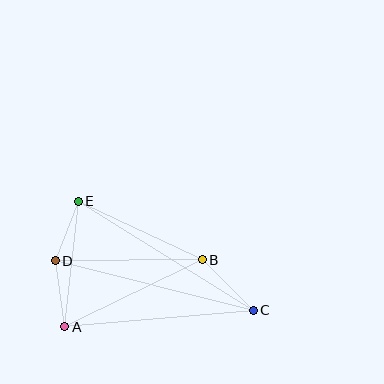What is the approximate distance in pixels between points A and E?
The distance between A and E is approximately 126 pixels.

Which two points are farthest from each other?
Points C and E are farthest from each other.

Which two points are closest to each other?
Points D and E are closest to each other.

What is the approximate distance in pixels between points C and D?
The distance between C and D is approximately 204 pixels.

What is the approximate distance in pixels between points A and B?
The distance between A and B is approximately 153 pixels.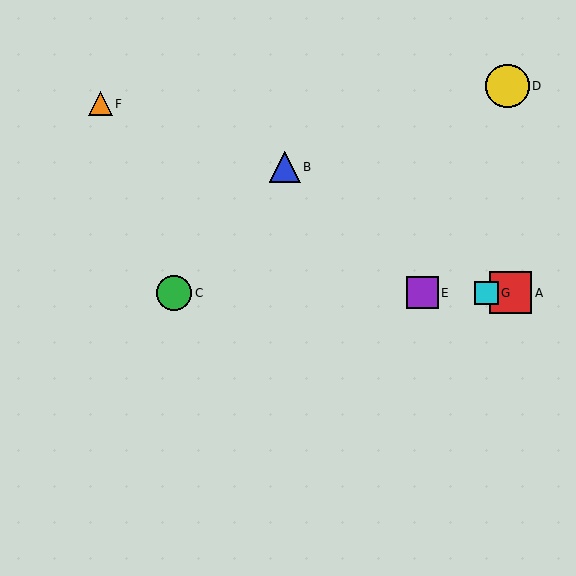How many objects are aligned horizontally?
4 objects (A, C, E, G) are aligned horizontally.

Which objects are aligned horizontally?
Objects A, C, E, G are aligned horizontally.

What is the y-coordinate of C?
Object C is at y≈293.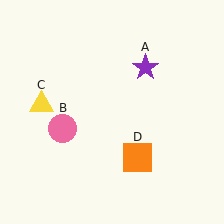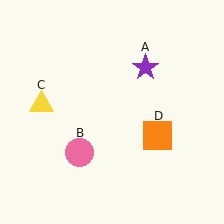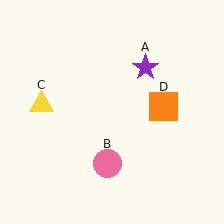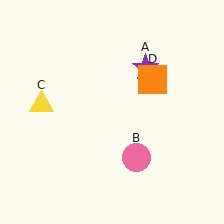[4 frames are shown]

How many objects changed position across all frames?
2 objects changed position: pink circle (object B), orange square (object D).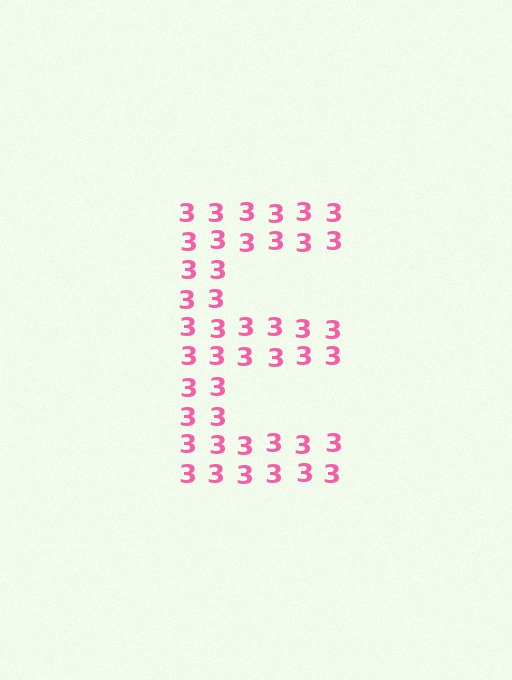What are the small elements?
The small elements are digit 3's.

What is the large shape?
The large shape is the letter E.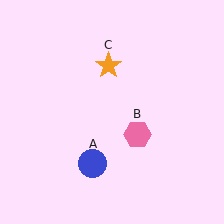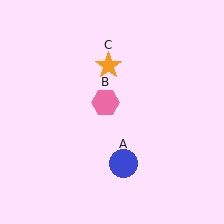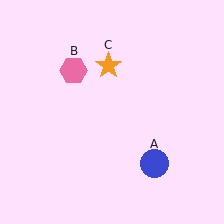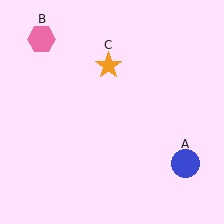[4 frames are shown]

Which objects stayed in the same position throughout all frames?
Orange star (object C) remained stationary.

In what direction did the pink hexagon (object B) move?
The pink hexagon (object B) moved up and to the left.